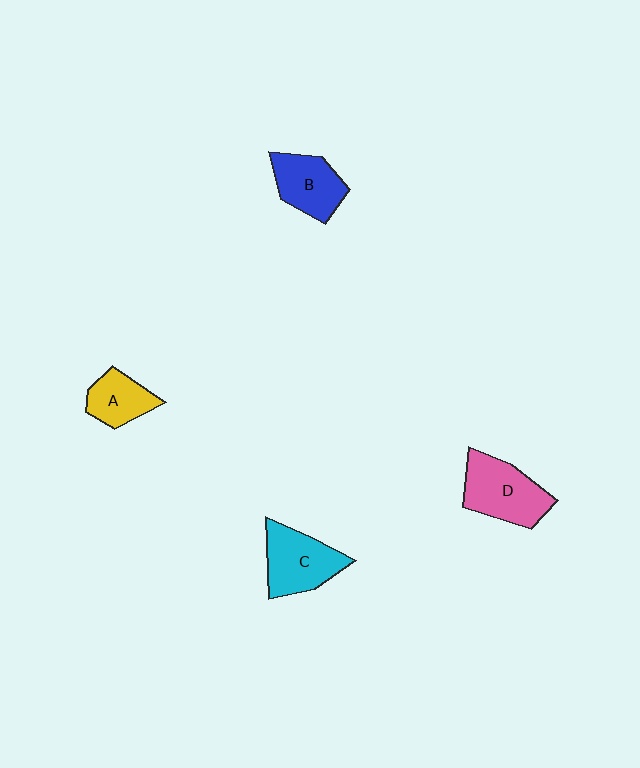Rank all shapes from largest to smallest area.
From largest to smallest: D (pink), C (cyan), B (blue), A (yellow).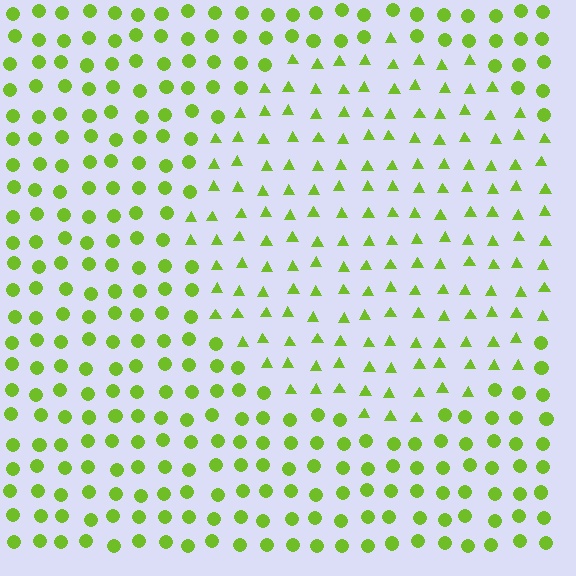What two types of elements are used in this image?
The image uses triangles inside the circle region and circles outside it.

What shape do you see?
I see a circle.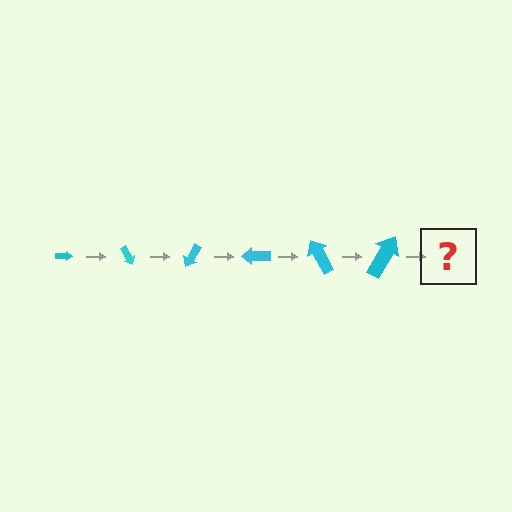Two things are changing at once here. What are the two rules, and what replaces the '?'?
The two rules are that the arrow grows larger each step and it rotates 60 degrees each step. The '?' should be an arrow, larger than the previous one and rotated 360 degrees from the start.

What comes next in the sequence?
The next element should be an arrow, larger than the previous one and rotated 360 degrees from the start.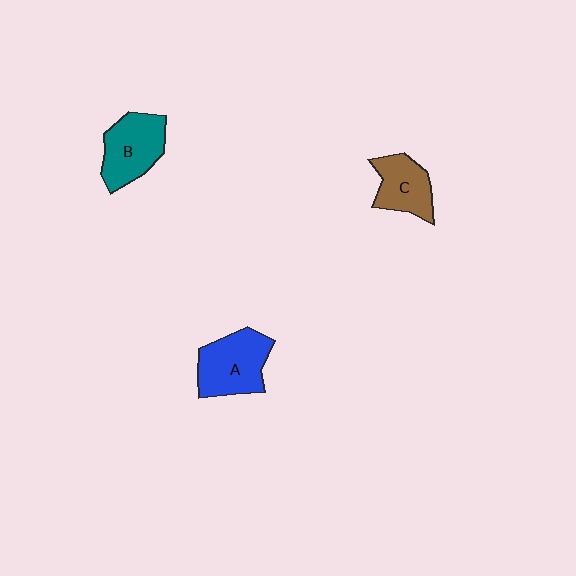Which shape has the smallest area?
Shape C (brown).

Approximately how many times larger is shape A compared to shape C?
Approximately 1.3 times.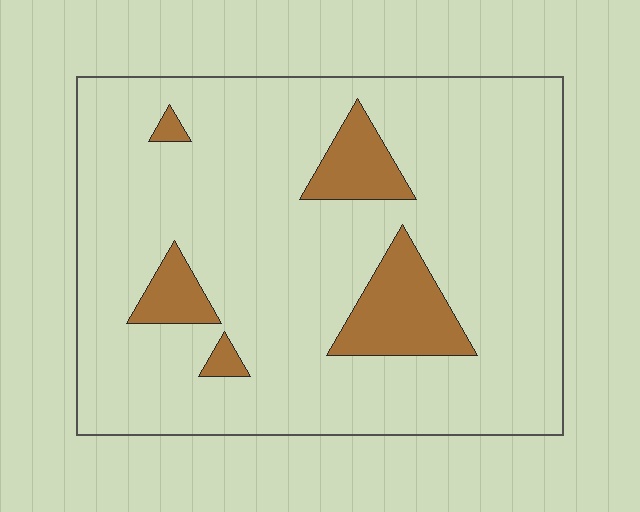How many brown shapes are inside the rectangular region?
5.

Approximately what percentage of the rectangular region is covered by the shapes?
Approximately 15%.